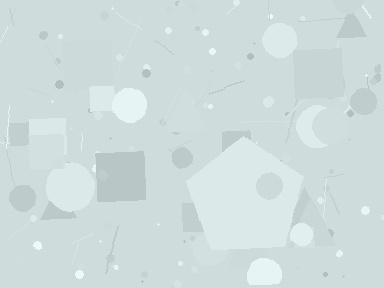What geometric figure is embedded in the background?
A pentagon is embedded in the background.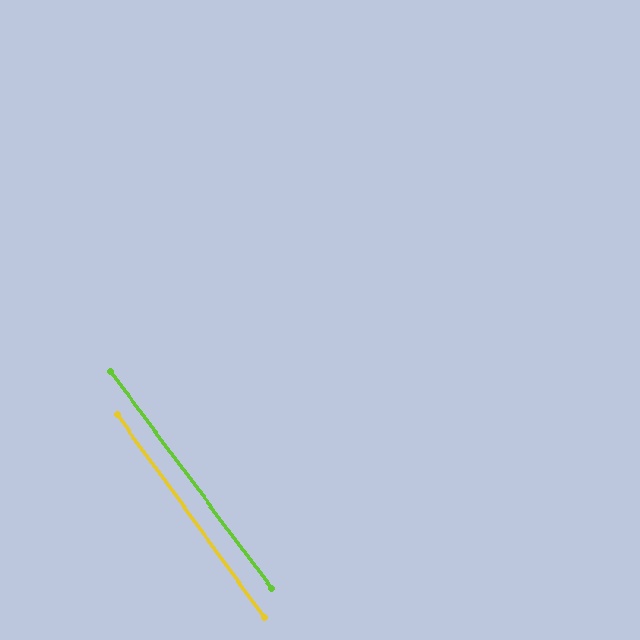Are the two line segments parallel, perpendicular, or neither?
Parallel — their directions differ by only 0.7°.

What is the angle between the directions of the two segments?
Approximately 1 degree.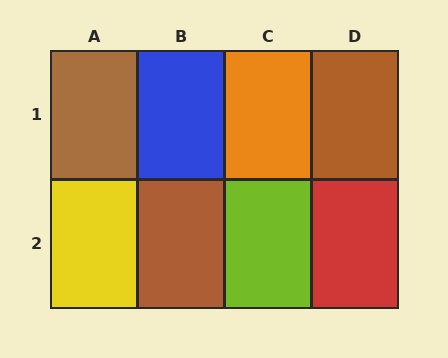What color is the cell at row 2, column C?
Lime.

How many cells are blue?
1 cell is blue.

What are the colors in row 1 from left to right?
Brown, blue, orange, brown.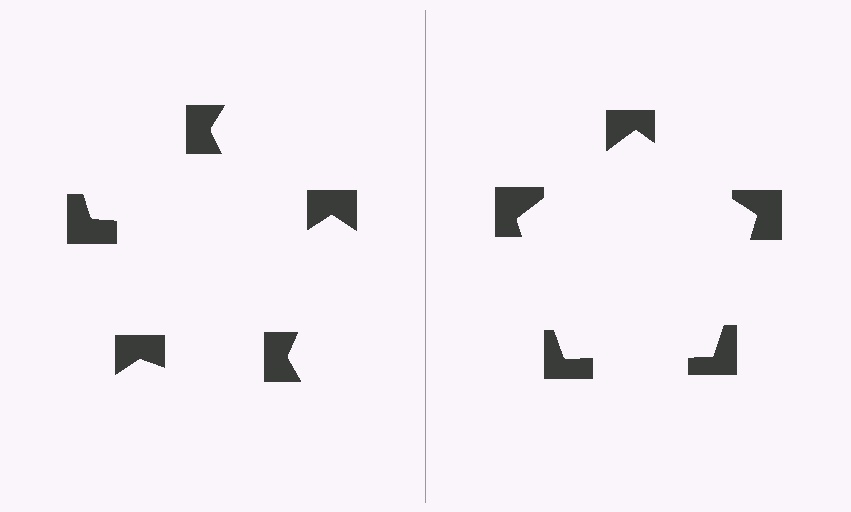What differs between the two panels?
The notched squares are positioned identically on both sides; only the wedge orientations differ. On the right they align to a pentagon; on the left they are misaligned.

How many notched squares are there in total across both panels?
10 — 5 on each side.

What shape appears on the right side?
An illusory pentagon.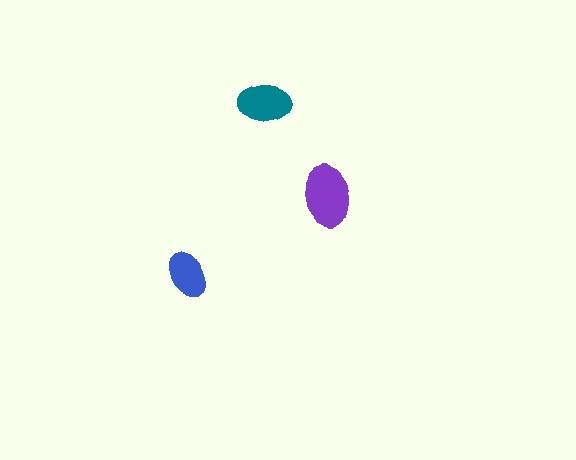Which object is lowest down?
The blue ellipse is bottommost.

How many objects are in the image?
There are 3 objects in the image.